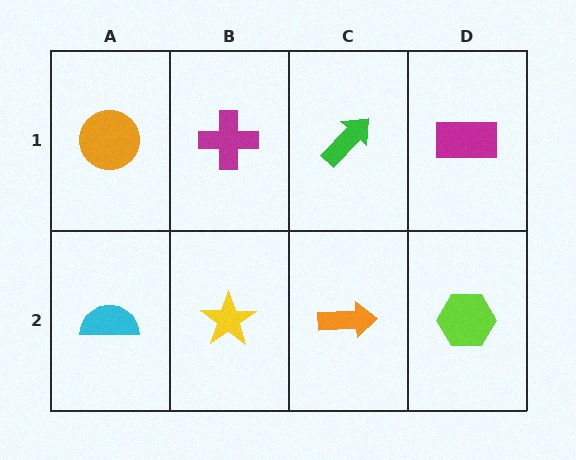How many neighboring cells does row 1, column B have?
3.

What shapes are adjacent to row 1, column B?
A yellow star (row 2, column B), an orange circle (row 1, column A), a green arrow (row 1, column C).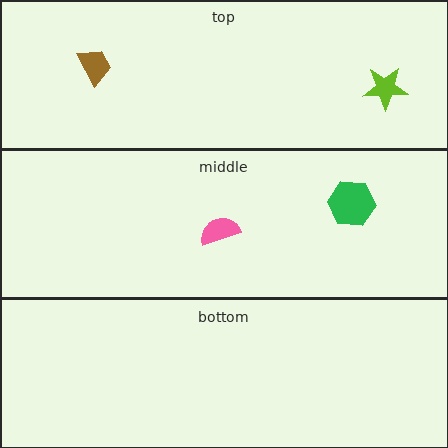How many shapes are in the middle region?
2.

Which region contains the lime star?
The top region.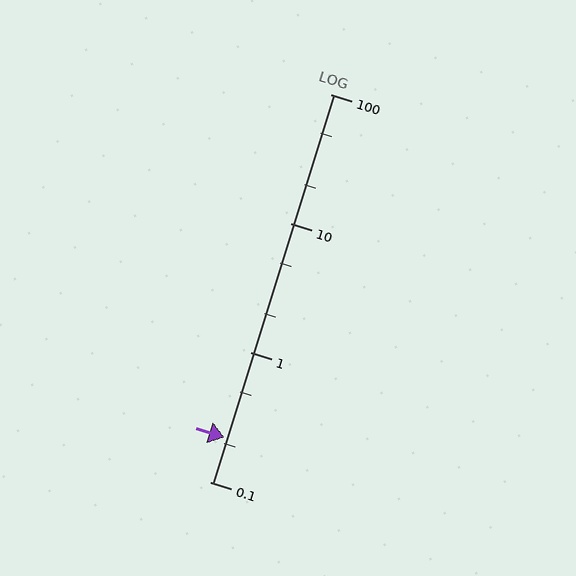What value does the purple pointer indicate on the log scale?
The pointer indicates approximately 0.22.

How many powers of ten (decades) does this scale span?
The scale spans 3 decades, from 0.1 to 100.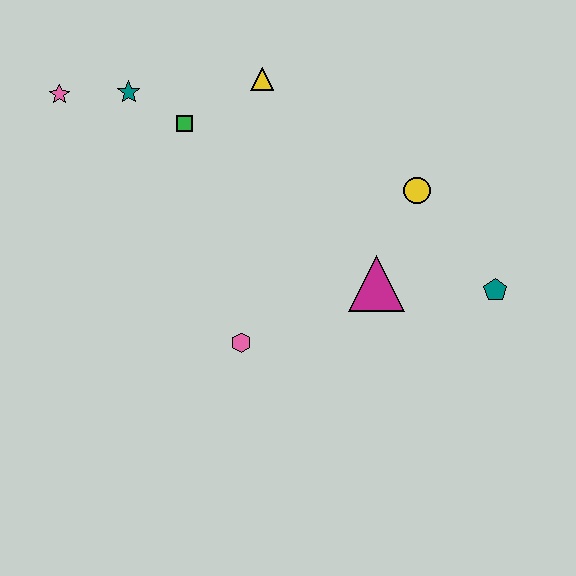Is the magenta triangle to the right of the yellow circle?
No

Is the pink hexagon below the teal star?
Yes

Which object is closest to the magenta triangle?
The yellow circle is closest to the magenta triangle.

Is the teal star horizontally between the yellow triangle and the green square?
No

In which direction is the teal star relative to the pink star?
The teal star is to the right of the pink star.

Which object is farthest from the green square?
The teal pentagon is farthest from the green square.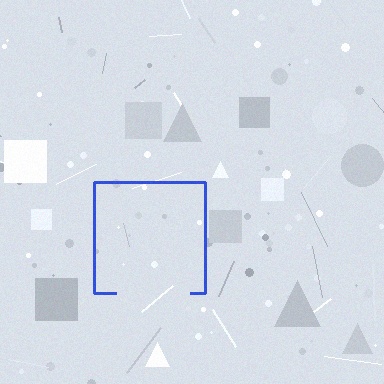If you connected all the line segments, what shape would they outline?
They would outline a square.